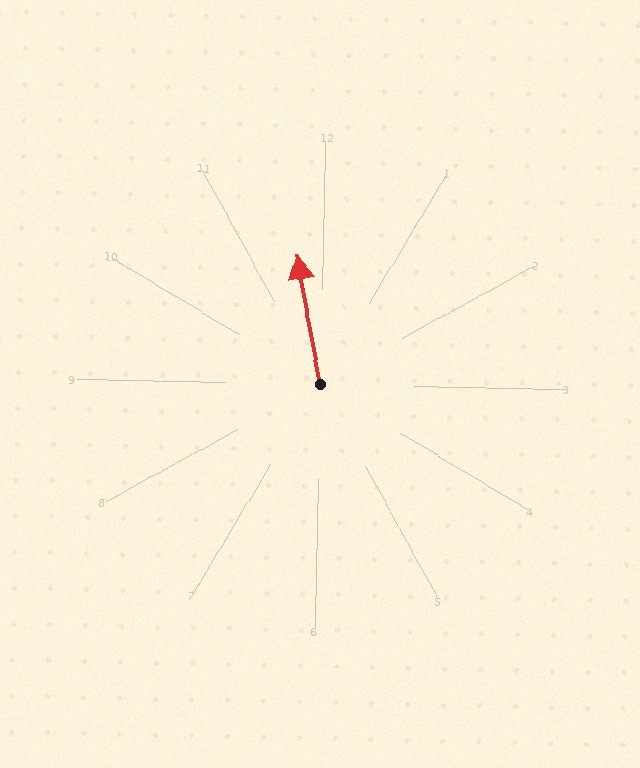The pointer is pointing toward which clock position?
Roughly 12 o'clock.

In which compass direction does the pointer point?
North.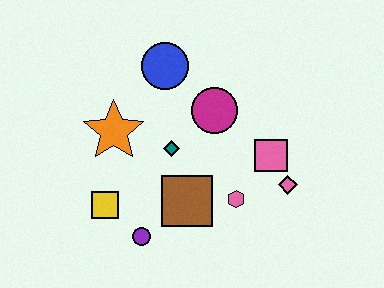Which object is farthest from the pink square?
The yellow square is farthest from the pink square.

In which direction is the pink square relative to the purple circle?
The pink square is to the right of the purple circle.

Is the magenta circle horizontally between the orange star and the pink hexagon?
Yes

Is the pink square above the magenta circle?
No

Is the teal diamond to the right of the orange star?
Yes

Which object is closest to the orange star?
The teal diamond is closest to the orange star.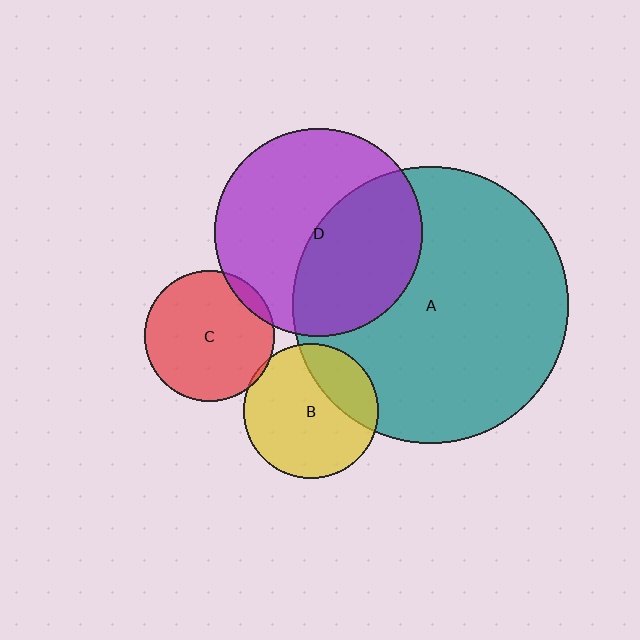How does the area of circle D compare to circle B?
Approximately 2.4 times.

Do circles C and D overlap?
Yes.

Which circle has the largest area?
Circle A (teal).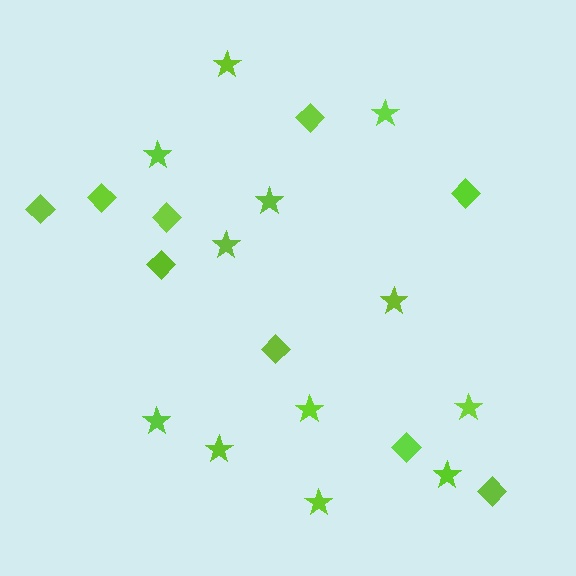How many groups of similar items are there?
There are 2 groups: one group of diamonds (9) and one group of stars (12).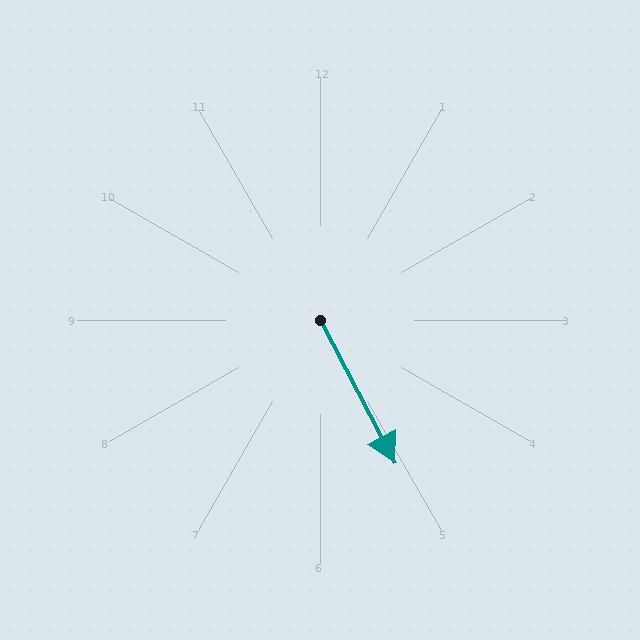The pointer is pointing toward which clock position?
Roughly 5 o'clock.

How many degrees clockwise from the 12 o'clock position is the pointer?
Approximately 152 degrees.